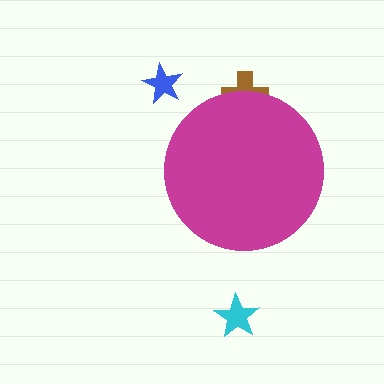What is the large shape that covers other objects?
A magenta circle.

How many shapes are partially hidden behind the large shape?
1 shape is partially hidden.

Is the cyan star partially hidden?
No, the cyan star is fully visible.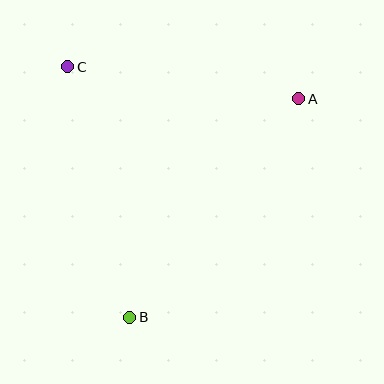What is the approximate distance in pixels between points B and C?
The distance between B and C is approximately 258 pixels.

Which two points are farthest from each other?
Points A and B are farthest from each other.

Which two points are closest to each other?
Points A and C are closest to each other.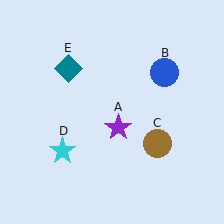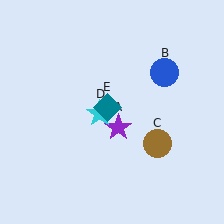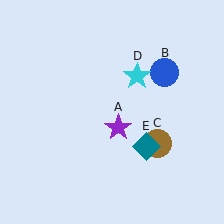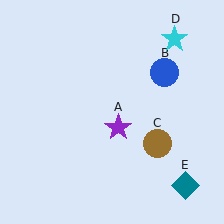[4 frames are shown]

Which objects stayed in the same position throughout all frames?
Purple star (object A) and blue circle (object B) and brown circle (object C) remained stationary.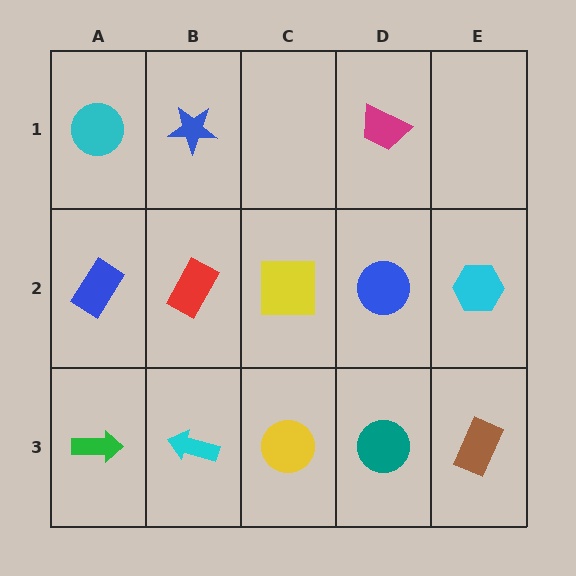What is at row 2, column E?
A cyan hexagon.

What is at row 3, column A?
A green arrow.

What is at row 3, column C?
A yellow circle.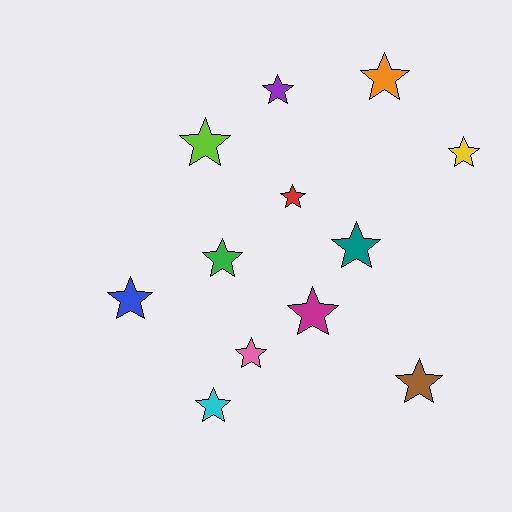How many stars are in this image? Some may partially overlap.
There are 12 stars.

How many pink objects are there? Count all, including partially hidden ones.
There is 1 pink object.